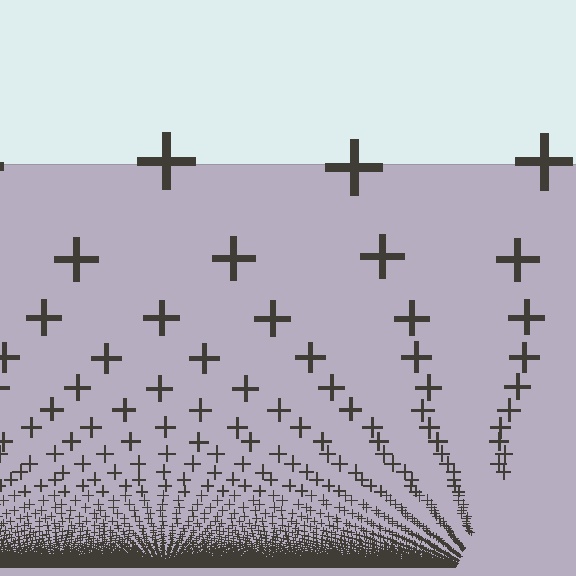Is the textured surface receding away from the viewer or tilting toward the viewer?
The surface appears to tilt toward the viewer. Texture elements get larger and sparser toward the top.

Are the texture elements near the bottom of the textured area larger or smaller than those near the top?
Smaller. The gradient is inverted — elements near the bottom are smaller and denser.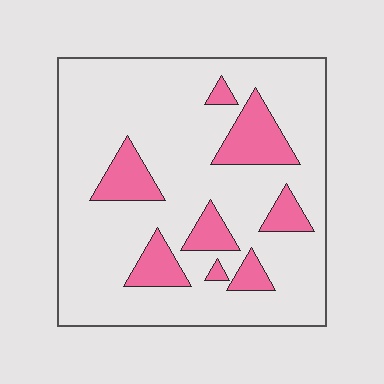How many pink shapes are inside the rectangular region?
8.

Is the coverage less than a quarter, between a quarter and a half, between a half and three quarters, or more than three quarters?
Less than a quarter.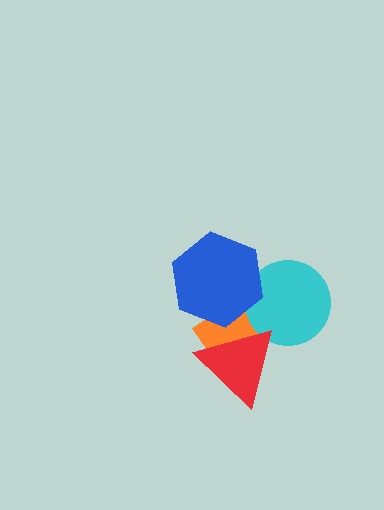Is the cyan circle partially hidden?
Yes, it is partially covered by another shape.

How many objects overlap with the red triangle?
2 objects overlap with the red triangle.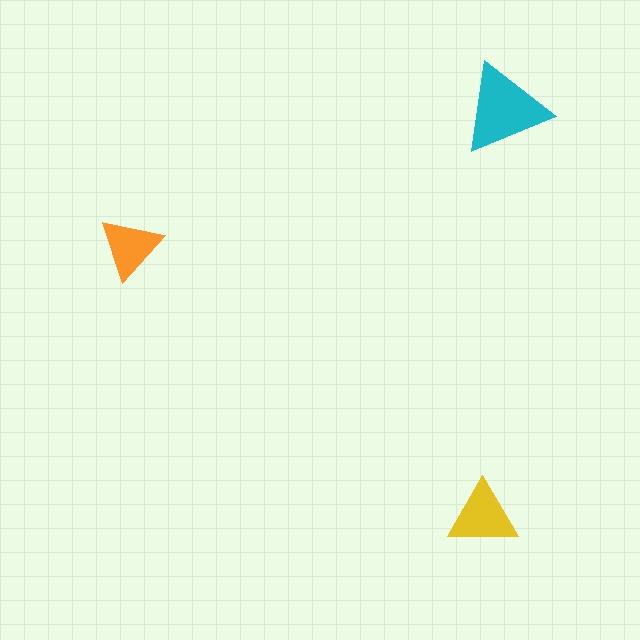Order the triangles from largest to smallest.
the cyan one, the yellow one, the orange one.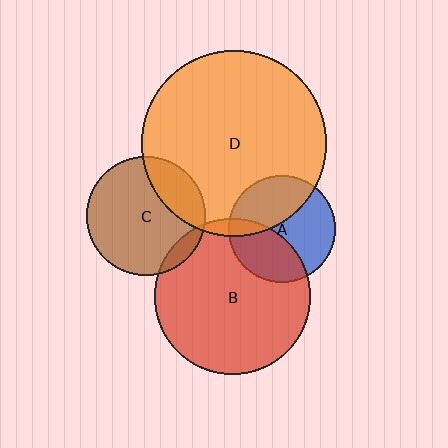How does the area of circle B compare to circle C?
Approximately 1.7 times.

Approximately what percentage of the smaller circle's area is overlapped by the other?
Approximately 40%.